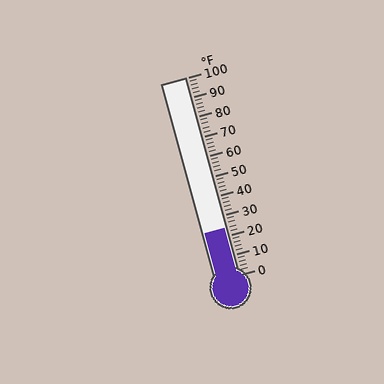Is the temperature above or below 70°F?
The temperature is below 70°F.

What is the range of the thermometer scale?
The thermometer scale ranges from 0°F to 100°F.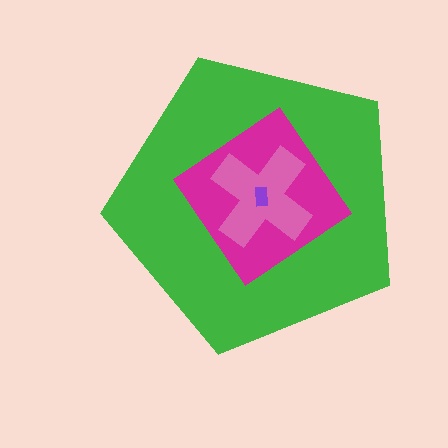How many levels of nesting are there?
4.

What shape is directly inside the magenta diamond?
The pink cross.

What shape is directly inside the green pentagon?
The magenta diamond.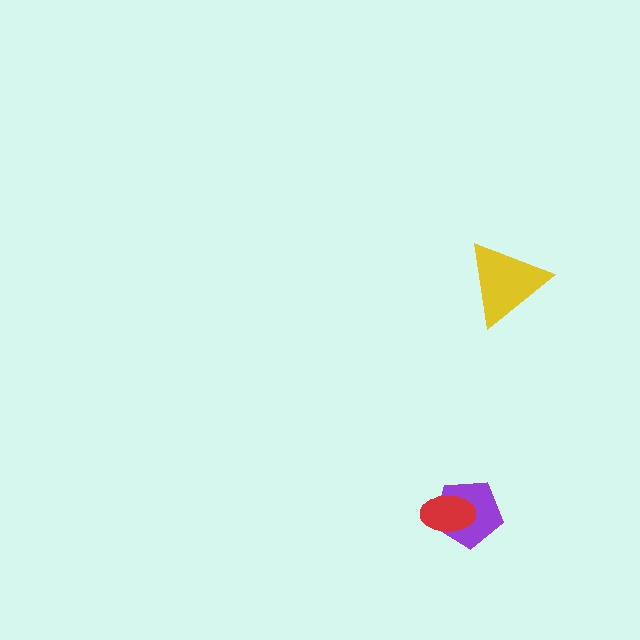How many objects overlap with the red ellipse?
1 object overlaps with the red ellipse.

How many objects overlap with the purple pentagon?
1 object overlaps with the purple pentagon.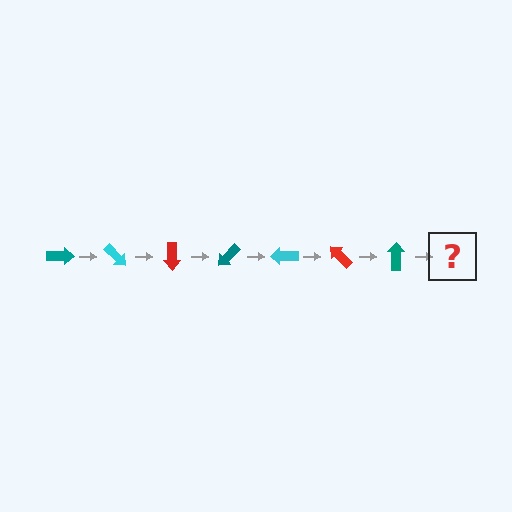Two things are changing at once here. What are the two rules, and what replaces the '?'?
The two rules are that it rotates 45 degrees each step and the color cycles through teal, cyan, and red. The '?' should be a cyan arrow, rotated 315 degrees from the start.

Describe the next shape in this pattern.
It should be a cyan arrow, rotated 315 degrees from the start.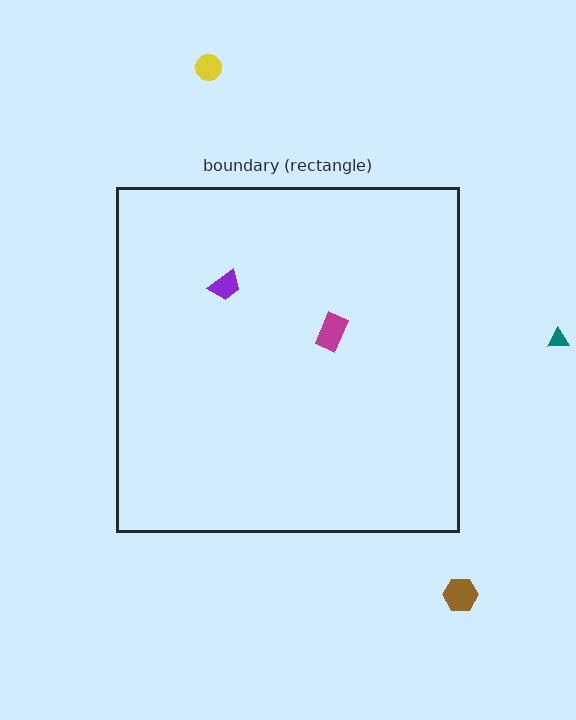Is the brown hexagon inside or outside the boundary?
Outside.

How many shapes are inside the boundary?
2 inside, 3 outside.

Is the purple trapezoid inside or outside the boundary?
Inside.